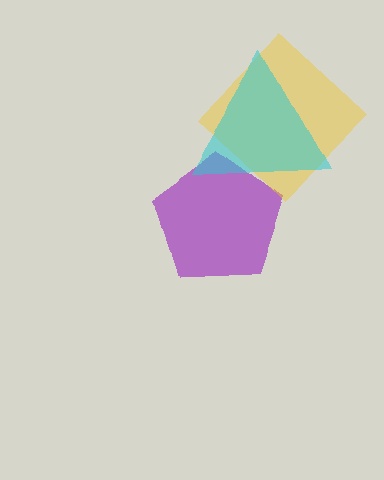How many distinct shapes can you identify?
There are 3 distinct shapes: a purple pentagon, a yellow diamond, a cyan triangle.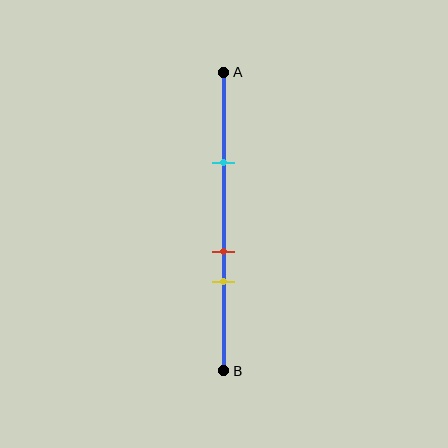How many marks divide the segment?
There are 3 marks dividing the segment.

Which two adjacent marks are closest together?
The red and yellow marks are the closest adjacent pair.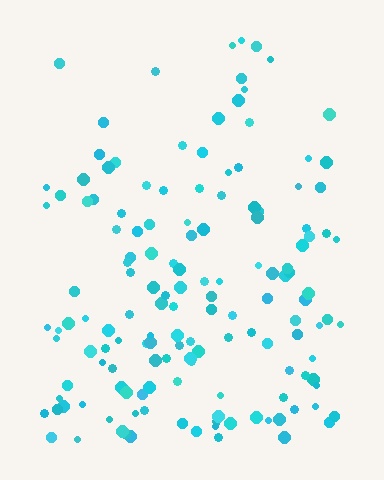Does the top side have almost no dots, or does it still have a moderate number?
Still a moderate number, just noticeably fewer than the bottom.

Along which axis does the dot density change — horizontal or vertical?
Vertical.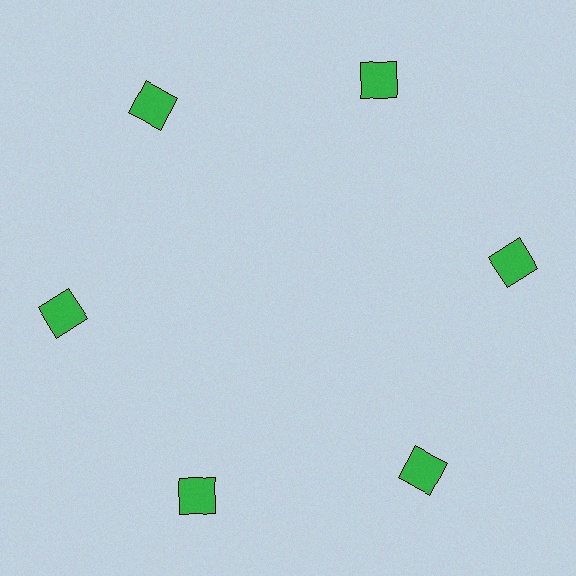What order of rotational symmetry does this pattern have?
This pattern has 6-fold rotational symmetry.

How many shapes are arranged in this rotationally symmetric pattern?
There are 6 shapes, arranged in 6 groups of 1.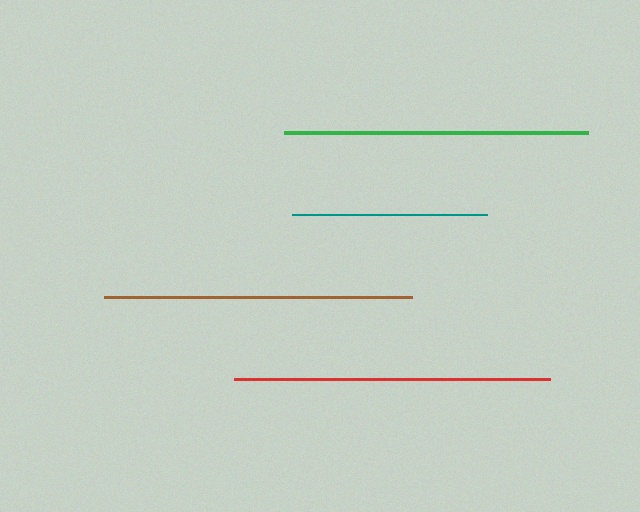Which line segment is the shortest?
The teal line is the shortest at approximately 195 pixels.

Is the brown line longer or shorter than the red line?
The red line is longer than the brown line.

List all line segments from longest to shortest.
From longest to shortest: red, brown, green, teal.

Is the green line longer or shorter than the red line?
The red line is longer than the green line.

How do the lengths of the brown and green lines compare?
The brown and green lines are approximately the same length.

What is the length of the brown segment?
The brown segment is approximately 308 pixels long.